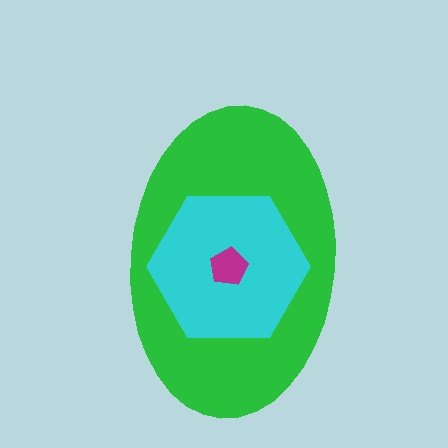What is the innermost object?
The magenta pentagon.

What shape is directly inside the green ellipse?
The cyan hexagon.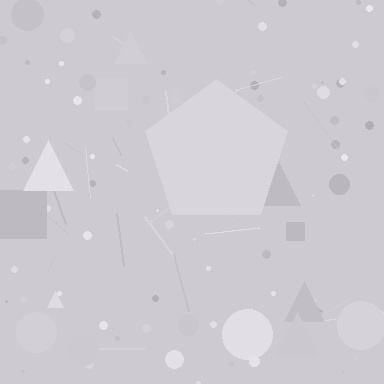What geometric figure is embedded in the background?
A pentagon is embedded in the background.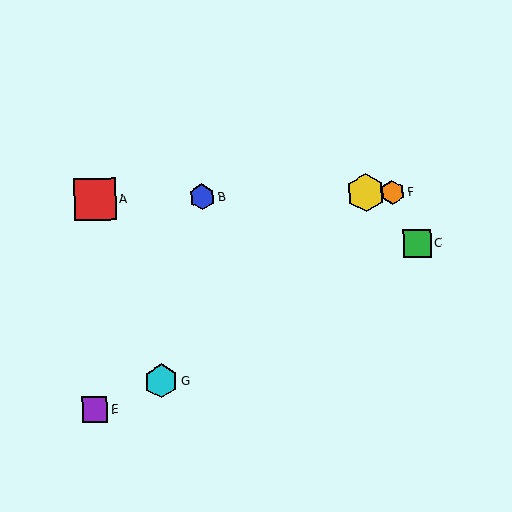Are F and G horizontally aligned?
No, F is at y≈192 and G is at y≈381.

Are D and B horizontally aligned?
Yes, both are at y≈193.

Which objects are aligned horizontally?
Objects A, B, D, F are aligned horizontally.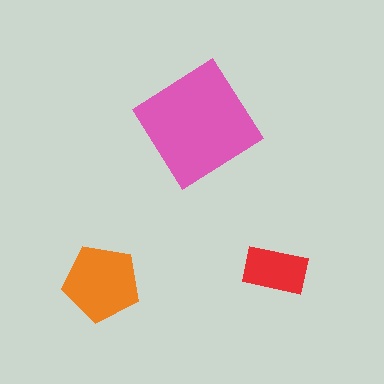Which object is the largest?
The pink diamond.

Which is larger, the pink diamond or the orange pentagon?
The pink diamond.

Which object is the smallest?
The red rectangle.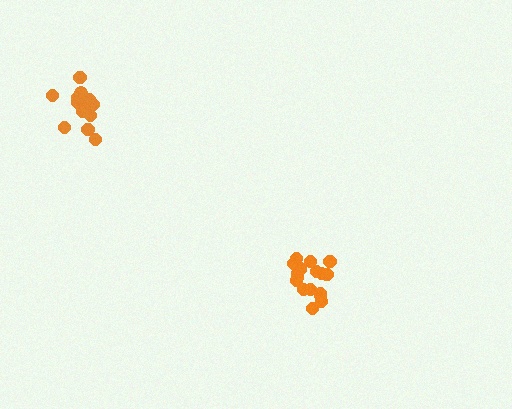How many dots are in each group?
Group 1: 17 dots, Group 2: 15 dots (32 total).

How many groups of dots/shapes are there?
There are 2 groups.